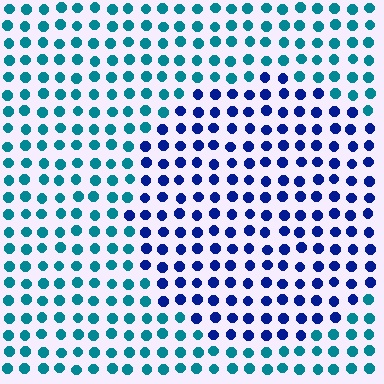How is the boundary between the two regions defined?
The boundary is defined purely by a slight shift in hue (about 46 degrees). Spacing, size, and orientation are identical on both sides.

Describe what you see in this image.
The image is filled with small teal elements in a uniform arrangement. A circle-shaped region is visible where the elements are tinted to a slightly different hue, forming a subtle color boundary.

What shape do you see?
I see a circle.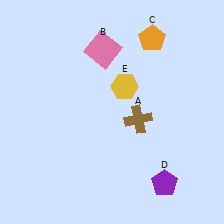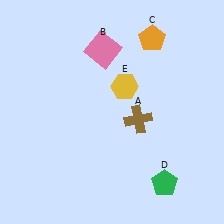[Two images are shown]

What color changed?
The pentagon (D) changed from purple in Image 1 to green in Image 2.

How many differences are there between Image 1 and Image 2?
There is 1 difference between the two images.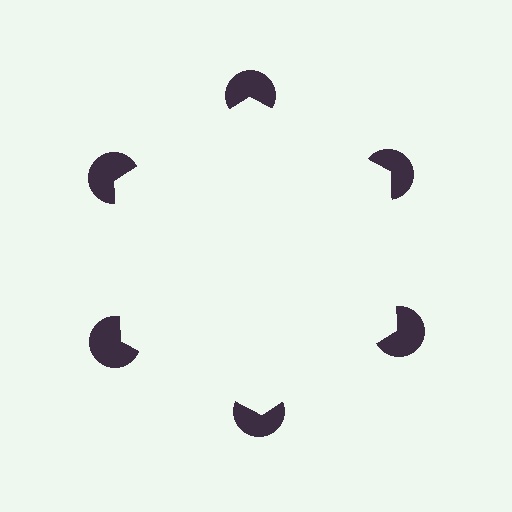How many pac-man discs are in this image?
There are 6 — one at each vertex of the illusory hexagon.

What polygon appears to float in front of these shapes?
An illusory hexagon — its edges are inferred from the aligned wedge cuts in the pac-man discs, not physically drawn.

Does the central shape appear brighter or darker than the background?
It typically appears slightly brighter than the background, even though no actual brightness change is drawn.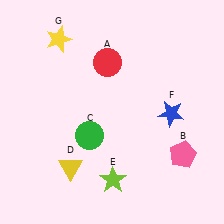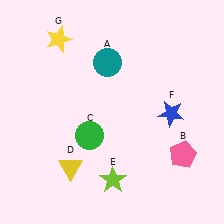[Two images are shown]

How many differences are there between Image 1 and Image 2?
There is 1 difference between the two images.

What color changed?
The circle (A) changed from red in Image 1 to teal in Image 2.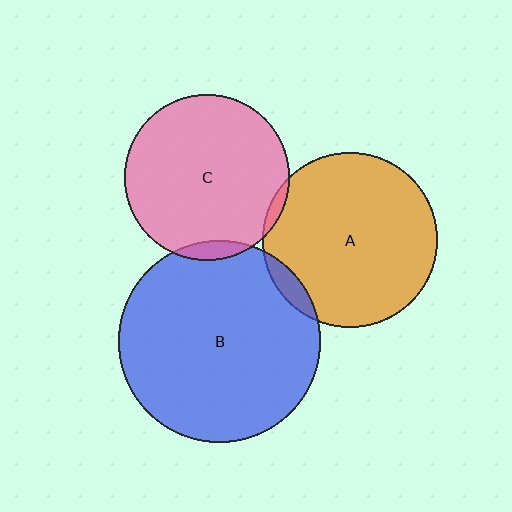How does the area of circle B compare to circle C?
Approximately 1.5 times.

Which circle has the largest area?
Circle B (blue).